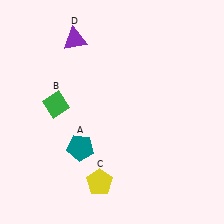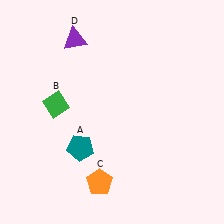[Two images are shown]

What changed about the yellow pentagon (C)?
In Image 1, C is yellow. In Image 2, it changed to orange.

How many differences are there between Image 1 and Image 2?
There is 1 difference between the two images.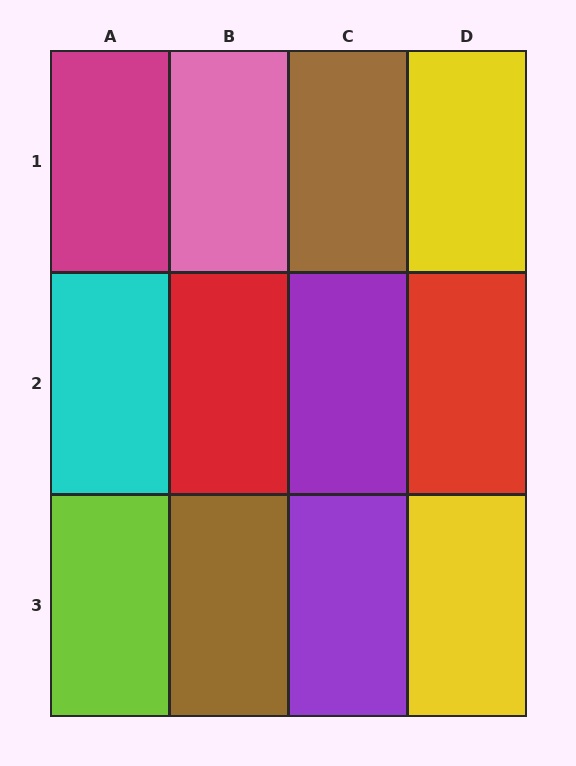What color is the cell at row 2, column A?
Cyan.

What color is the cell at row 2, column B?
Red.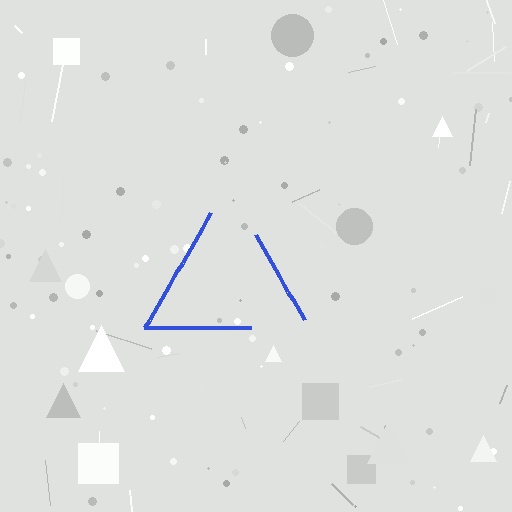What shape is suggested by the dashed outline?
The dashed outline suggests a triangle.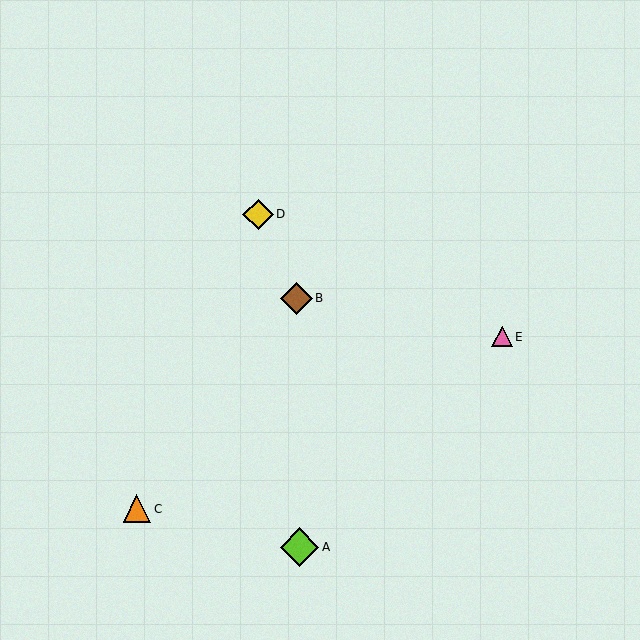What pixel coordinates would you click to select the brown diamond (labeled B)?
Click at (296, 298) to select the brown diamond B.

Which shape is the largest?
The lime diamond (labeled A) is the largest.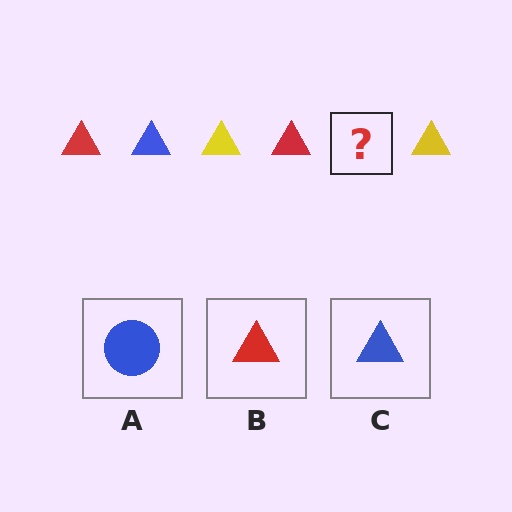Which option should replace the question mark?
Option C.